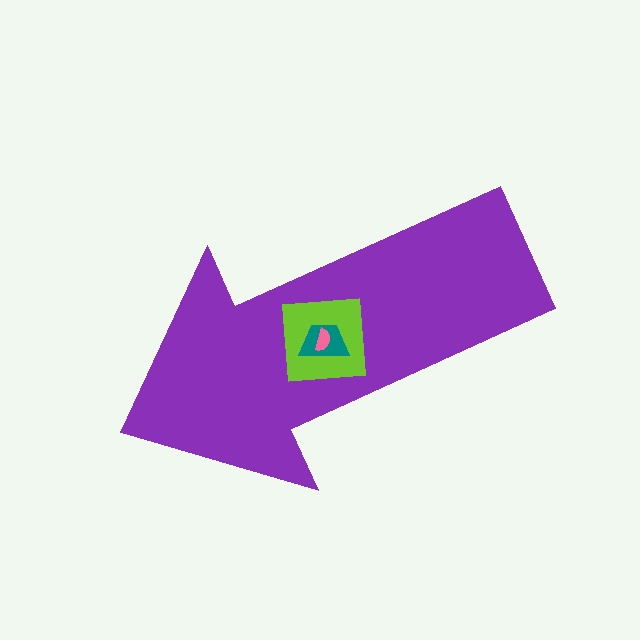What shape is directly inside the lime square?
The teal trapezoid.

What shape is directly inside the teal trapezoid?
The pink semicircle.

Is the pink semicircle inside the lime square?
Yes.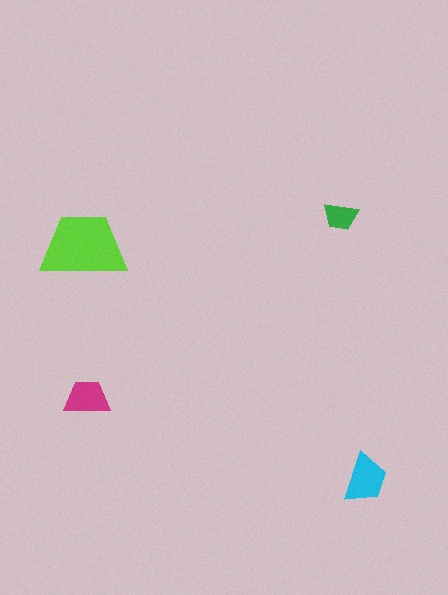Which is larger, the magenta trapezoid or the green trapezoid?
The magenta one.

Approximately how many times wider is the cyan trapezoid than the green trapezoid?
About 1.5 times wider.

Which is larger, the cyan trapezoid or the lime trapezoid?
The lime one.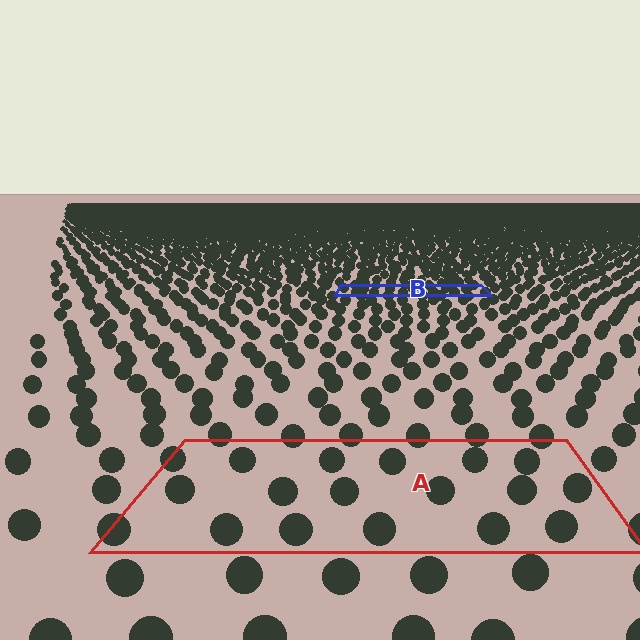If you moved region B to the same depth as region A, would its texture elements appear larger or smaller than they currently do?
They would appear larger. At a closer depth, the same texture elements are projected at a bigger on-screen size.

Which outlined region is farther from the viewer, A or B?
Region B is farther from the viewer — the texture elements inside it appear smaller and more densely packed.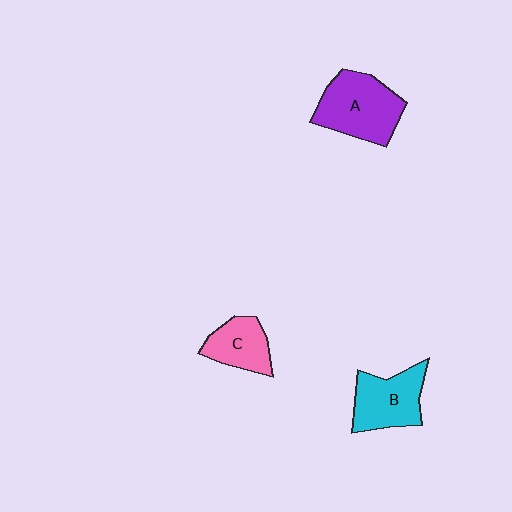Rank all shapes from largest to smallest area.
From largest to smallest: A (purple), B (cyan), C (pink).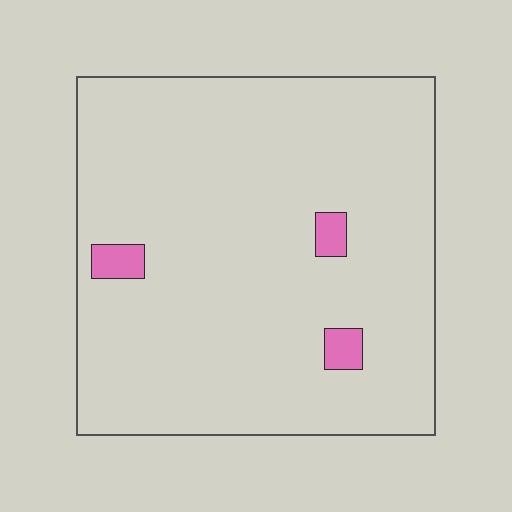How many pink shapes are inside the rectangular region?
3.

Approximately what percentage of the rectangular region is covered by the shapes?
Approximately 5%.